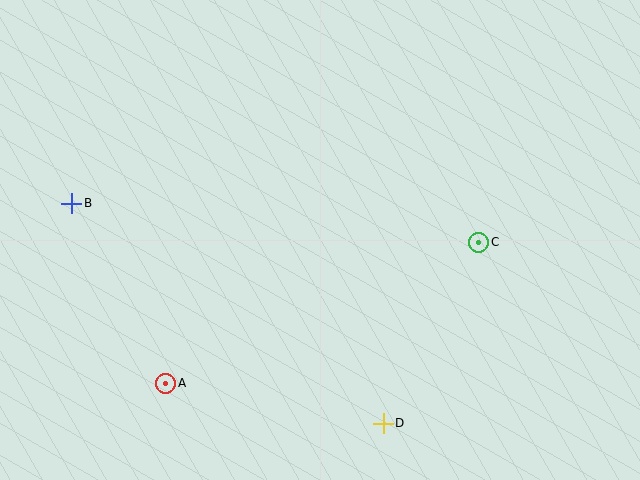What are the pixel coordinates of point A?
Point A is at (166, 383).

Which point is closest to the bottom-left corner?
Point A is closest to the bottom-left corner.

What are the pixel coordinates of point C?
Point C is at (479, 242).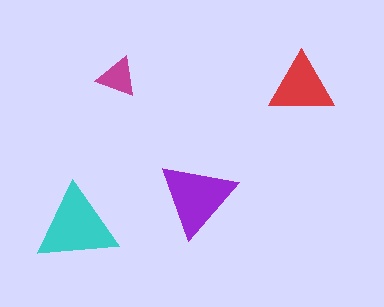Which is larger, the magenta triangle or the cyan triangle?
The cyan one.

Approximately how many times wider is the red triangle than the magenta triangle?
About 1.5 times wider.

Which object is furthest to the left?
The cyan triangle is leftmost.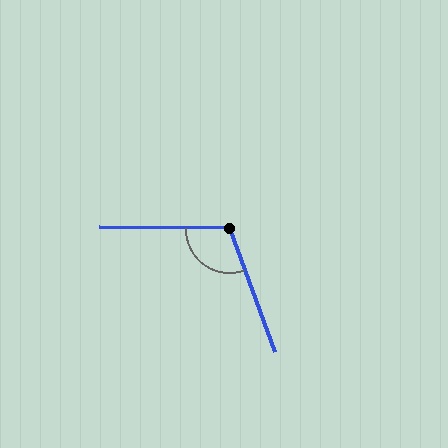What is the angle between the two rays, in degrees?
Approximately 111 degrees.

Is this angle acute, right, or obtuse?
It is obtuse.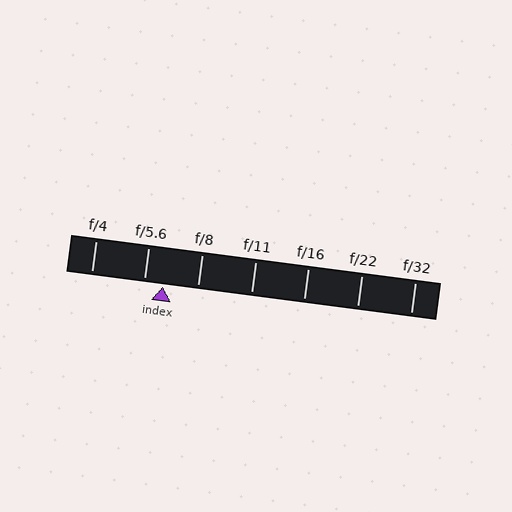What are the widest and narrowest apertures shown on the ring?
The widest aperture shown is f/4 and the narrowest is f/32.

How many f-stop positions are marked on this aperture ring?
There are 7 f-stop positions marked.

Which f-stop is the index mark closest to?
The index mark is closest to f/5.6.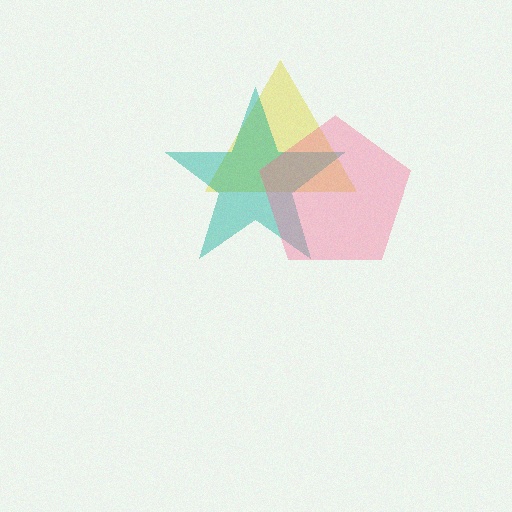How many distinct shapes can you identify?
There are 3 distinct shapes: a yellow triangle, a teal star, a pink pentagon.